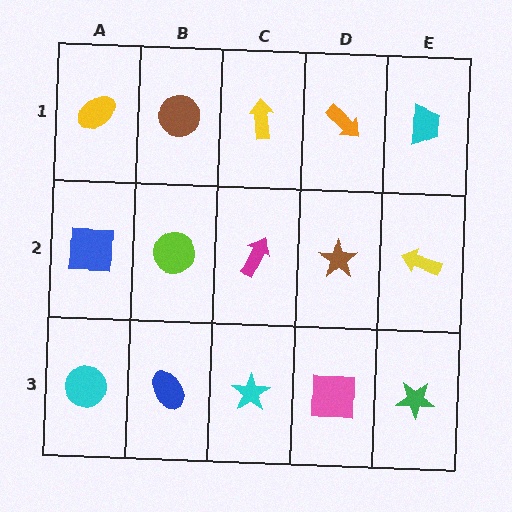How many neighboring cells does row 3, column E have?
2.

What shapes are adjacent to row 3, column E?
A yellow arrow (row 2, column E), a pink square (row 3, column D).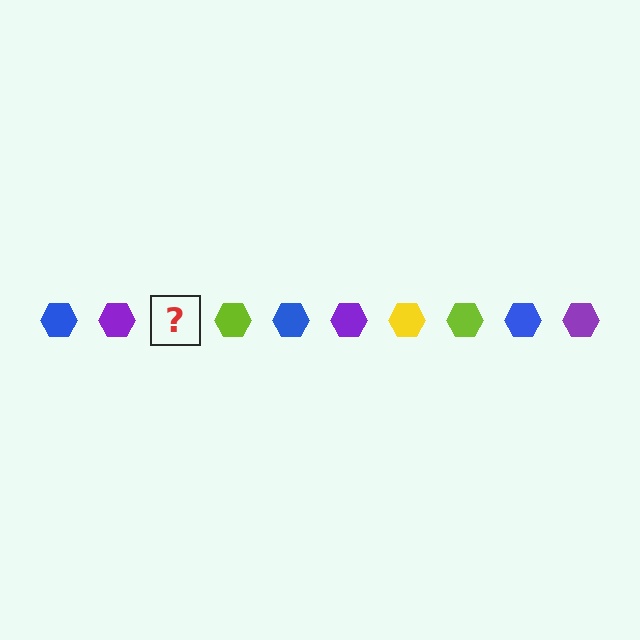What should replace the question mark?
The question mark should be replaced with a yellow hexagon.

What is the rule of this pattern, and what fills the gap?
The rule is that the pattern cycles through blue, purple, yellow, lime hexagons. The gap should be filled with a yellow hexagon.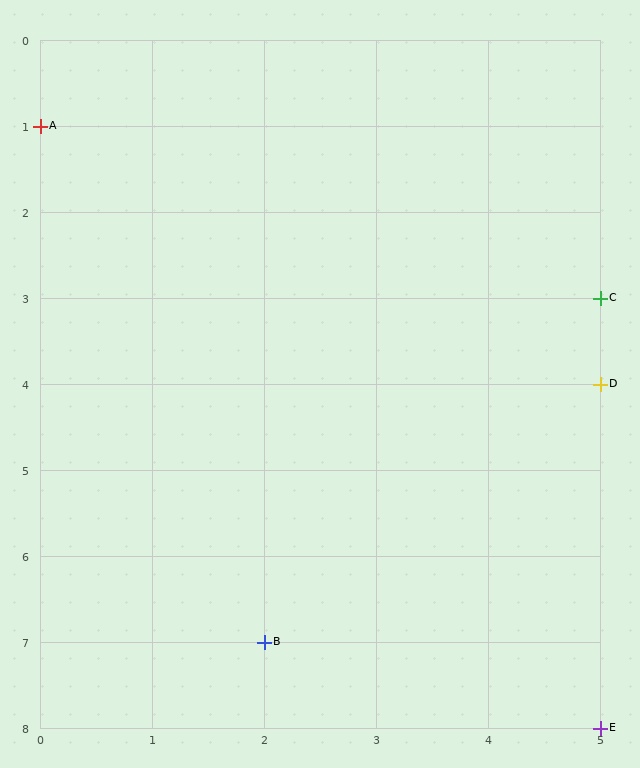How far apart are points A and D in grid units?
Points A and D are 5 columns and 3 rows apart (about 5.8 grid units diagonally).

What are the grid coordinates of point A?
Point A is at grid coordinates (0, 1).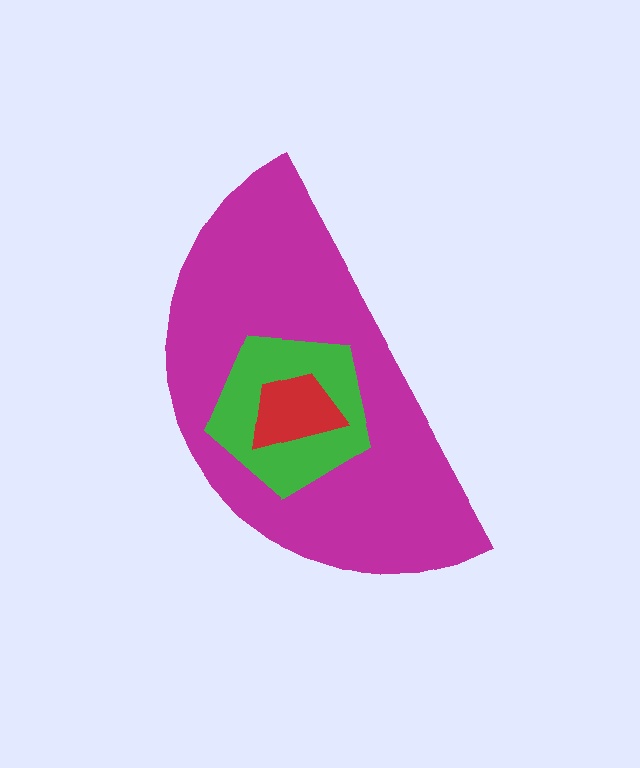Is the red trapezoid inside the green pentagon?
Yes.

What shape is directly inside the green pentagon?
The red trapezoid.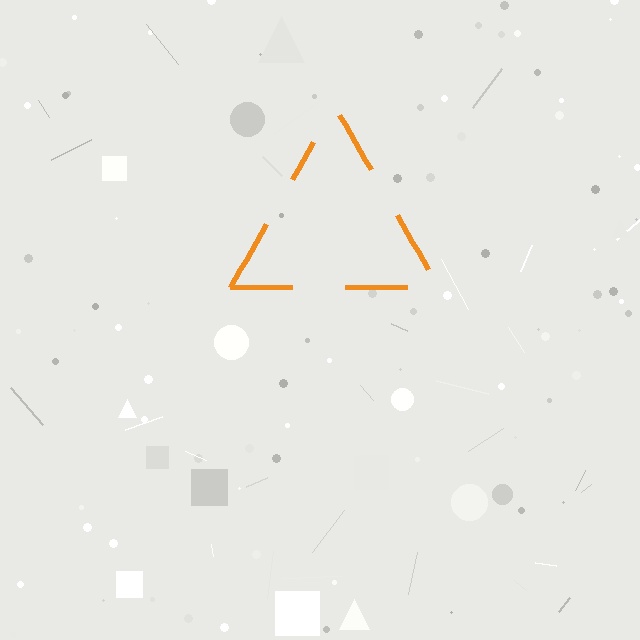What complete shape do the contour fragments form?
The contour fragments form a triangle.